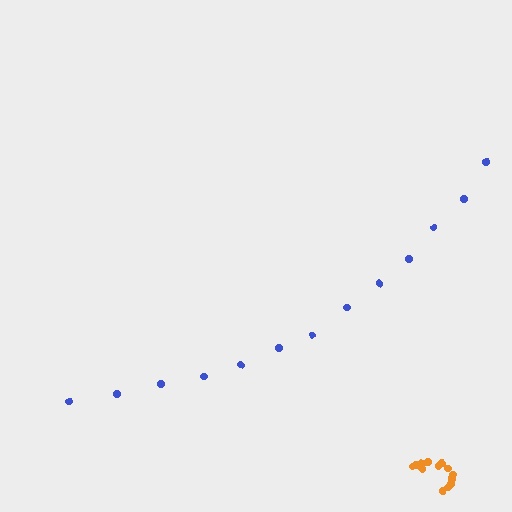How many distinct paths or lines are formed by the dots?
There are 2 distinct paths.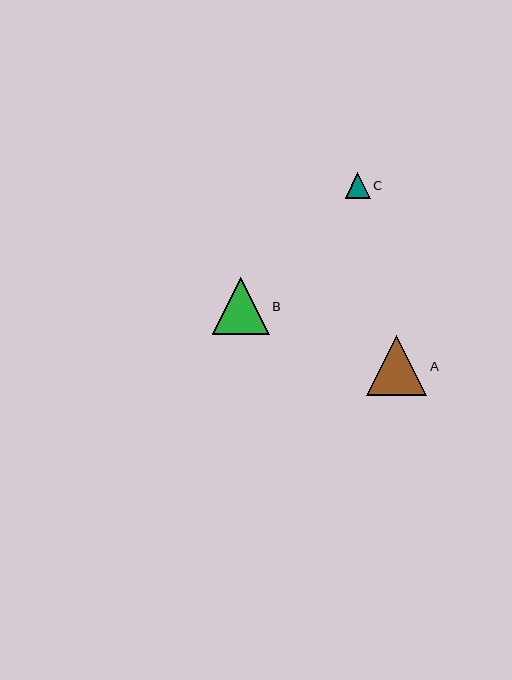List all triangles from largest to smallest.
From largest to smallest: A, B, C.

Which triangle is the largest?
Triangle A is the largest with a size of approximately 60 pixels.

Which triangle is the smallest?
Triangle C is the smallest with a size of approximately 25 pixels.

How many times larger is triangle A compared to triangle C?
Triangle A is approximately 2.4 times the size of triangle C.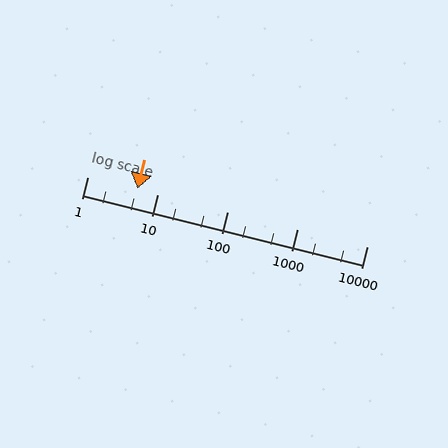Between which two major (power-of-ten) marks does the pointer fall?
The pointer is between 1 and 10.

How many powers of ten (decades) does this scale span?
The scale spans 4 decades, from 1 to 10000.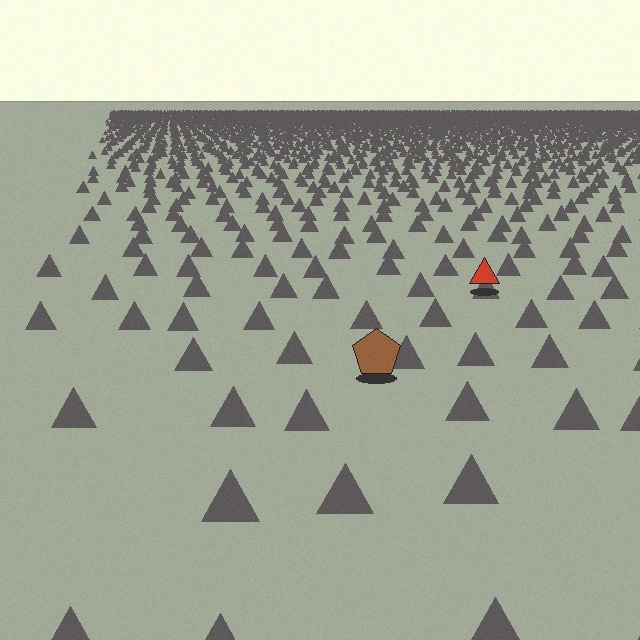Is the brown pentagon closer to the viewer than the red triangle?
Yes. The brown pentagon is closer — you can tell from the texture gradient: the ground texture is coarser near it.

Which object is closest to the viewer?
The brown pentagon is closest. The texture marks near it are larger and more spread out.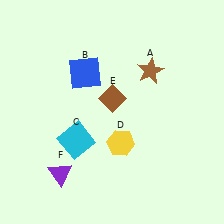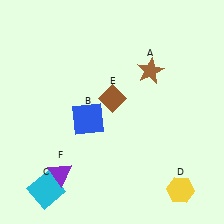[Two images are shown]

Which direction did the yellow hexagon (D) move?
The yellow hexagon (D) moved right.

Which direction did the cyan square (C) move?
The cyan square (C) moved down.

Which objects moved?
The objects that moved are: the blue square (B), the cyan square (C), the yellow hexagon (D).